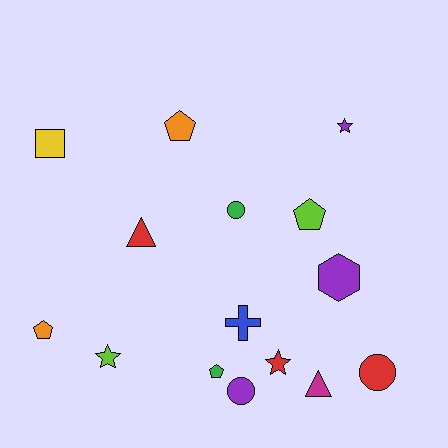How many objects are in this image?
There are 15 objects.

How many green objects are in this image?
There are 2 green objects.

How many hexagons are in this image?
There is 1 hexagon.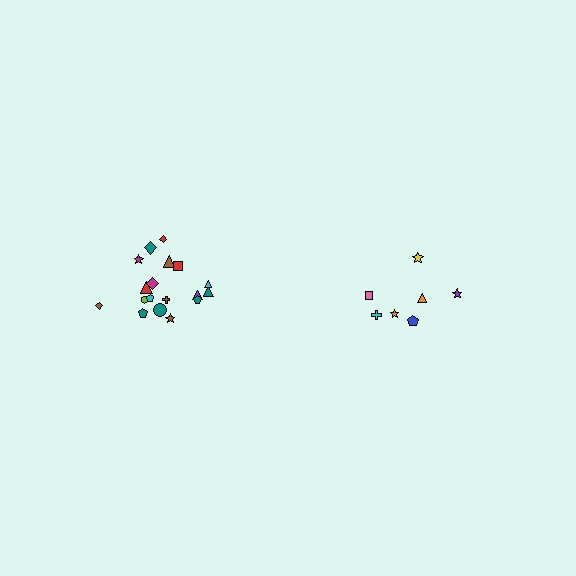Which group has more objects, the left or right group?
The left group.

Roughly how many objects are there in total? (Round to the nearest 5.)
Roughly 25 objects in total.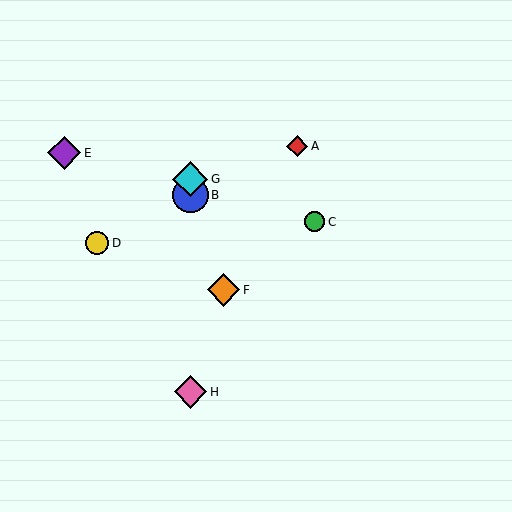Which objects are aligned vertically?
Objects B, G, H are aligned vertically.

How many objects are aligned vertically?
3 objects (B, G, H) are aligned vertically.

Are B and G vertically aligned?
Yes, both are at x≈190.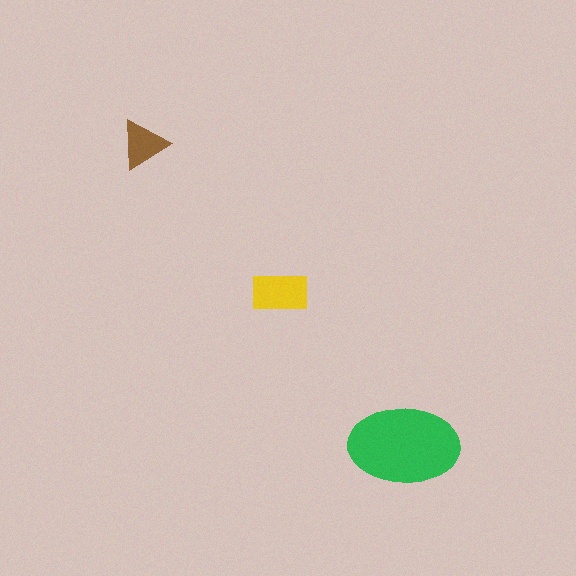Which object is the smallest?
The brown triangle.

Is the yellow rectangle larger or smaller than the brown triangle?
Larger.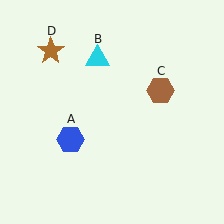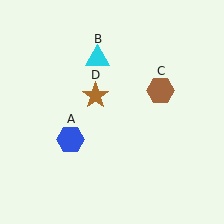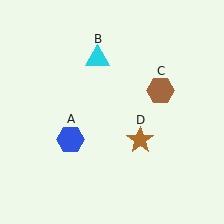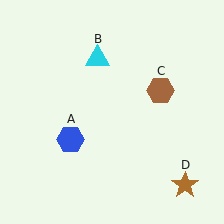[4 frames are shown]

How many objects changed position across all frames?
1 object changed position: brown star (object D).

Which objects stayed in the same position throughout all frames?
Blue hexagon (object A) and cyan triangle (object B) and brown hexagon (object C) remained stationary.